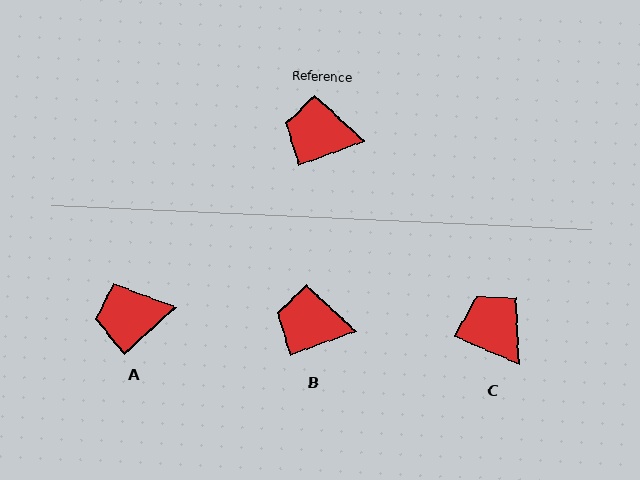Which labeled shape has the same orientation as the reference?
B.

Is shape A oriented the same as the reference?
No, it is off by about 22 degrees.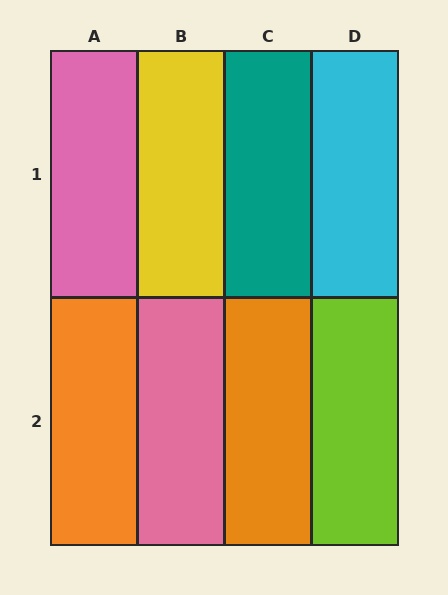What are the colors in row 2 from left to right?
Orange, pink, orange, lime.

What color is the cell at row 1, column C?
Teal.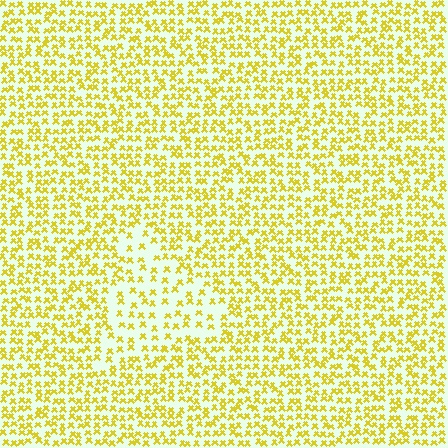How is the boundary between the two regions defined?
The boundary is defined by a change in element density (approximately 1.9x ratio). All elements are the same color, size, and shape.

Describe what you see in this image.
The image contains small yellow elements arranged at two different densities. A triangle-shaped region is visible where the elements are less densely packed than the surrounding area.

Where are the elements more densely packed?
The elements are more densely packed outside the triangle boundary.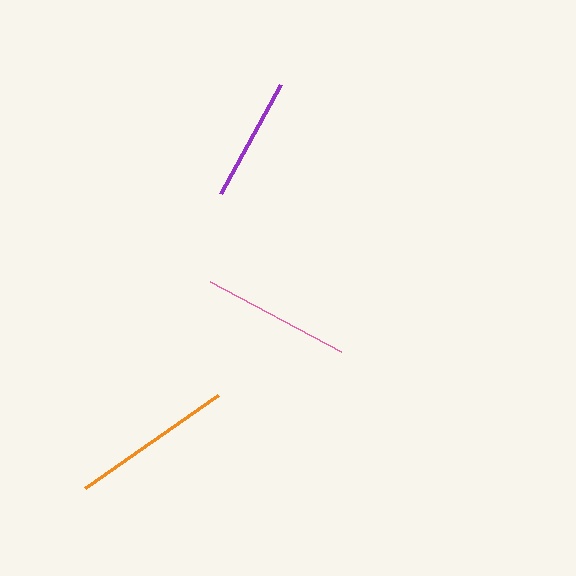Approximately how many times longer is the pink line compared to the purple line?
The pink line is approximately 1.2 times the length of the purple line.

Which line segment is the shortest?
The purple line is the shortest at approximately 124 pixels.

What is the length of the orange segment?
The orange segment is approximately 162 pixels long.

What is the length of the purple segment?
The purple segment is approximately 124 pixels long.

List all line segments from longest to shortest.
From longest to shortest: orange, pink, purple.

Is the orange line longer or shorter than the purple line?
The orange line is longer than the purple line.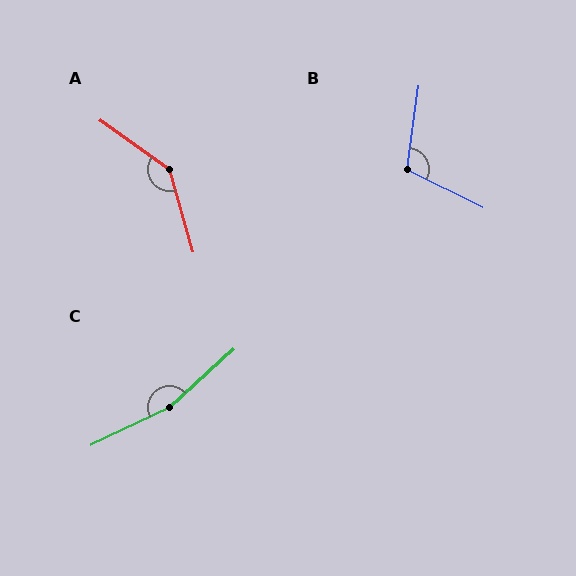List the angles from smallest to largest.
B (108°), A (141°), C (163°).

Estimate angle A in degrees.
Approximately 141 degrees.